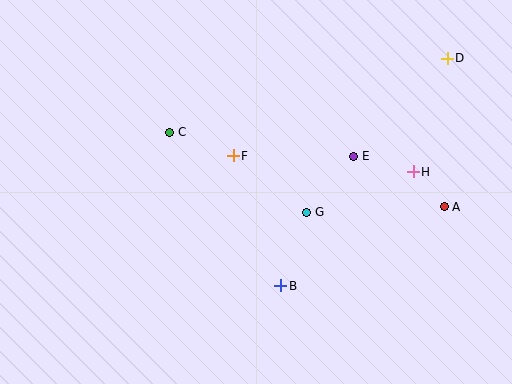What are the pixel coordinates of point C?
Point C is at (170, 132).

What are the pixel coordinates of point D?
Point D is at (447, 58).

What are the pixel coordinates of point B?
Point B is at (281, 286).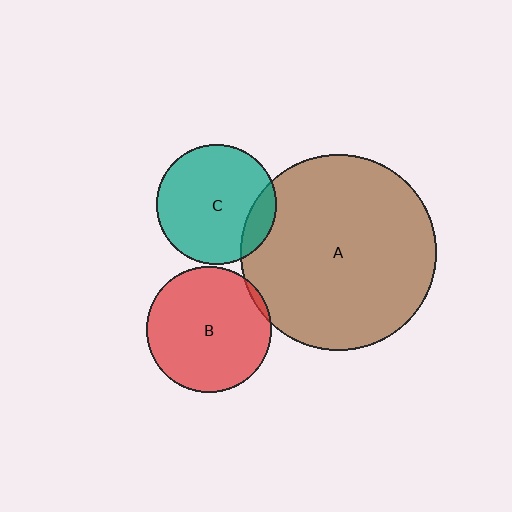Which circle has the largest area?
Circle A (brown).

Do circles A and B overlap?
Yes.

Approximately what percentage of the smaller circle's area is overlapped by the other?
Approximately 5%.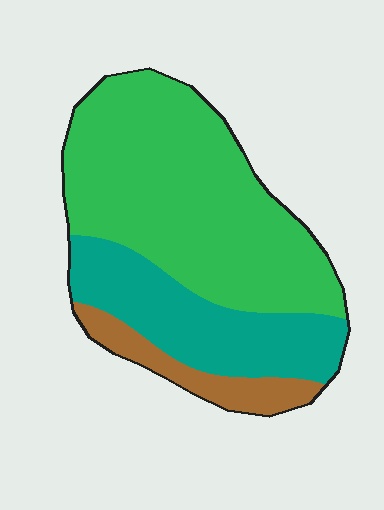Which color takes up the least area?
Brown, at roughly 10%.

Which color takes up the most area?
Green, at roughly 60%.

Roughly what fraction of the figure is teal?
Teal takes up between a quarter and a half of the figure.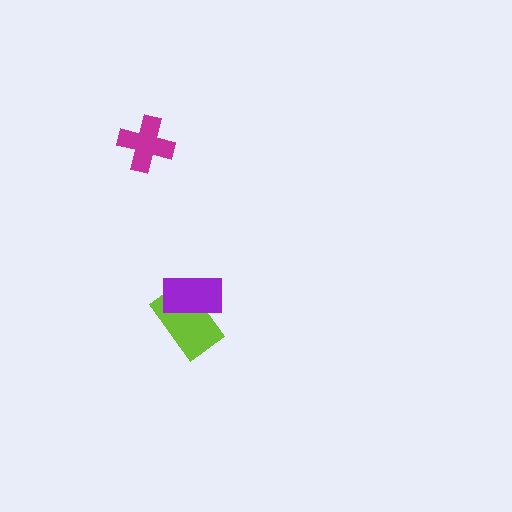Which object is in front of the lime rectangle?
The purple rectangle is in front of the lime rectangle.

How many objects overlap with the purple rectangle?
1 object overlaps with the purple rectangle.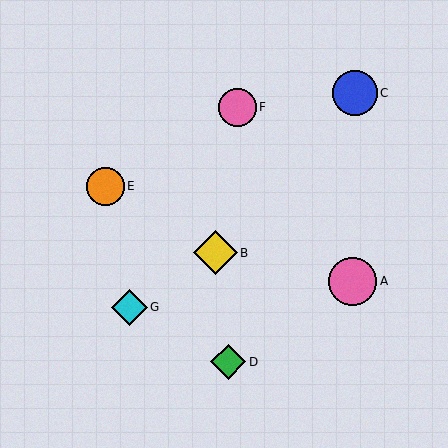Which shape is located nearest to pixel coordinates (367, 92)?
The blue circle (labeled C) at (355, 93) is nearest to that location.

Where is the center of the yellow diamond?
The center of the yellow diamond is at (215, 253).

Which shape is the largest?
The pink circle (labeled A) is the largest.